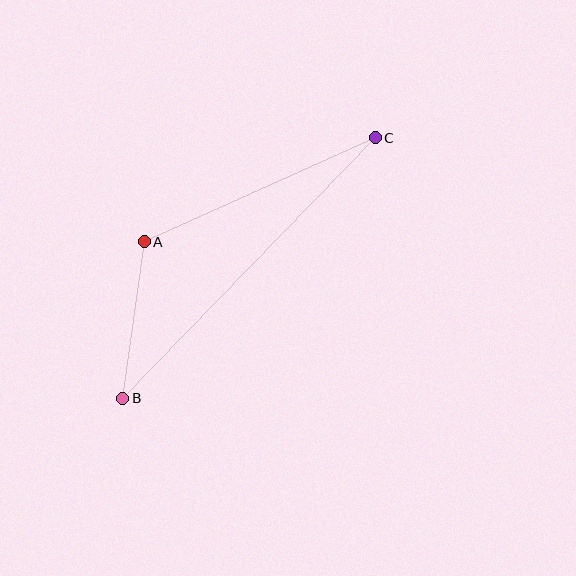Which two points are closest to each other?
Points A and B are closest to each other.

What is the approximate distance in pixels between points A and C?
The distance between A and C is approximately 253 pixels.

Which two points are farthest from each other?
Points B and C are farthest from each other.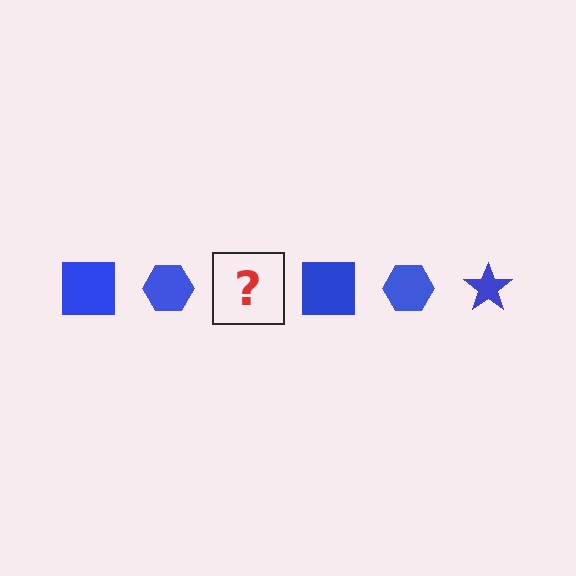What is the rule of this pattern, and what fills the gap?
The rule is that the pattern cycles through square, hexagon, star shapes in blue. The gap should be filled with a blue star.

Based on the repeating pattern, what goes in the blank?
The blank should be a blue star.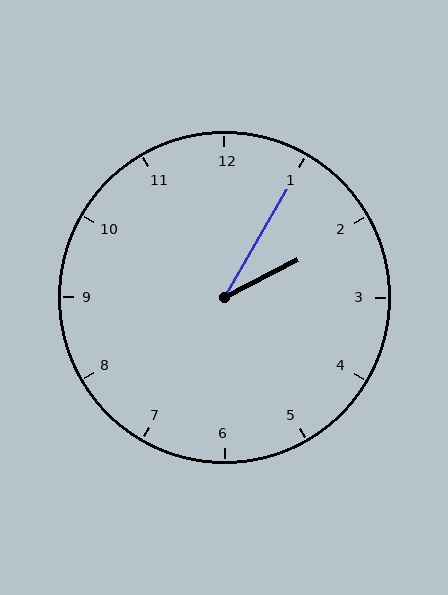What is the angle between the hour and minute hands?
Approximately 32 degrees.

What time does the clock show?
2:05.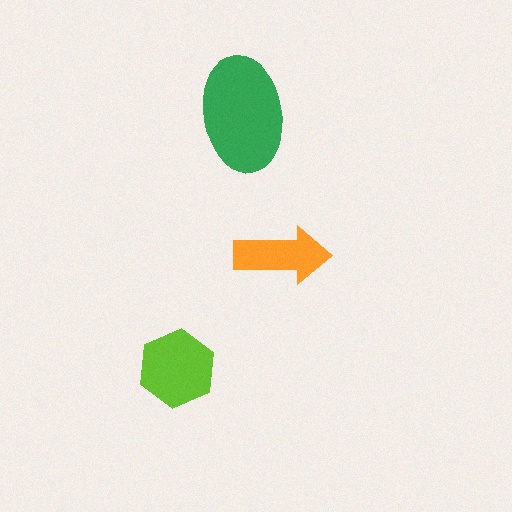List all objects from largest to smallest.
The green ellipse, the lime hexagon, the orange arrow.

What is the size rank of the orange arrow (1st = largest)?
3rd.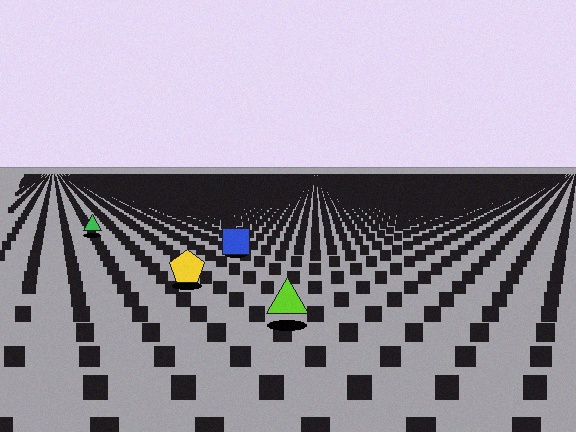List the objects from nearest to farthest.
From nearest to farthest: the lime triangle, the yellow pentagon, the blue square, the green triangle.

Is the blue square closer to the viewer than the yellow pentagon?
No. The yellow pentagon is closer — you can tell from the texture gradient: the ground texture is coarser near it.